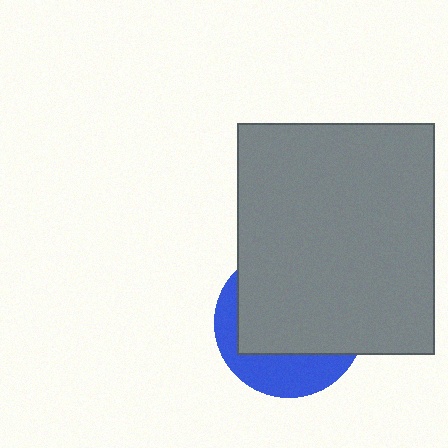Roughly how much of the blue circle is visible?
A small part of it is visible (roughly 32%).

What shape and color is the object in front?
The object in front is a gray rectangle.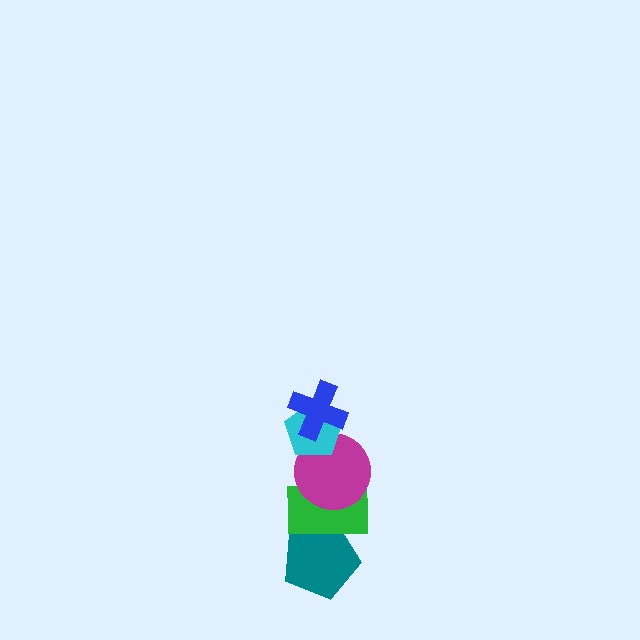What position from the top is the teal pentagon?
The teal pentagon is 5th from the top.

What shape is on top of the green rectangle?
The magenta circle is on top of the green rectangle.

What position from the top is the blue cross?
The blue cross is 1st from the top.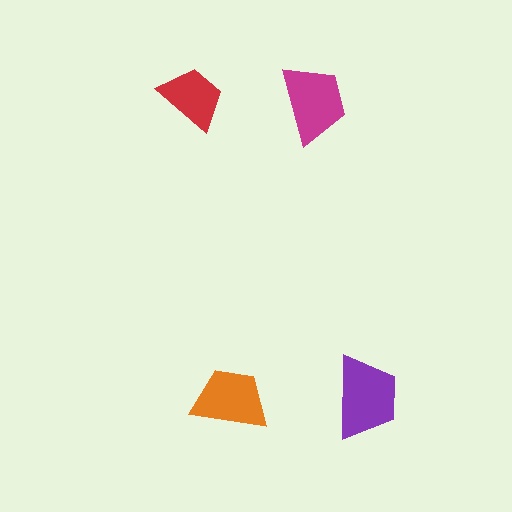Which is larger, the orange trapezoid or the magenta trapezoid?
The magenta one.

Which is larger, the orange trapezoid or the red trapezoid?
The orange one.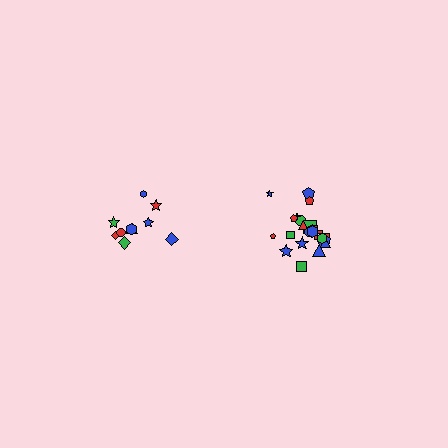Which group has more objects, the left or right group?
The right group.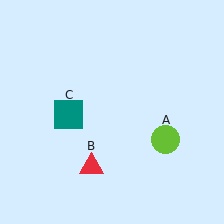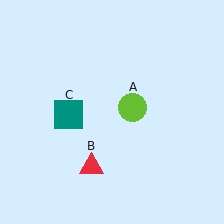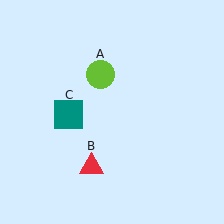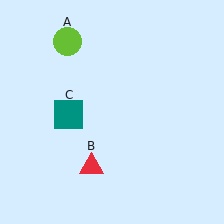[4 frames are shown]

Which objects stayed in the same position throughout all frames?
Red triangle (object B) and teal square (object C) remained stationary.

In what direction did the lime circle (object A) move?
The lime circle (object A) moved up and to the left.